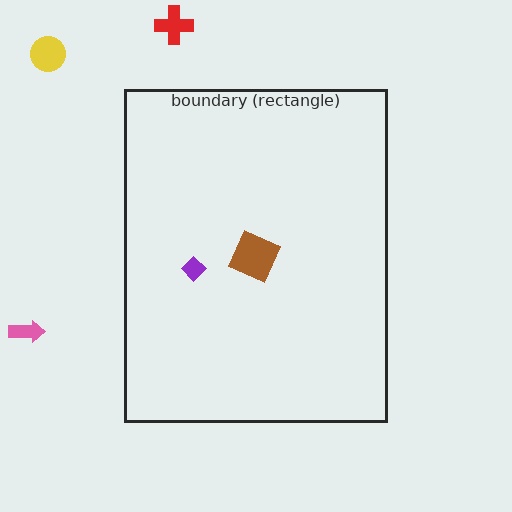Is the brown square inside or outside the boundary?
Inside.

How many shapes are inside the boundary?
2 inside, 3 outside.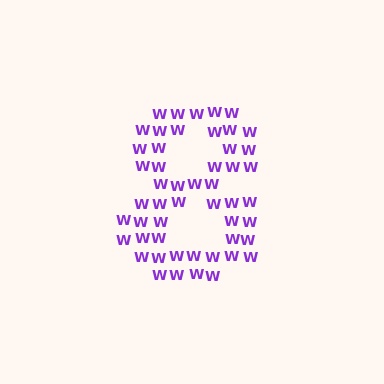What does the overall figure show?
The overall figure shows the digit 8.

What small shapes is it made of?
It is made of small letter W's.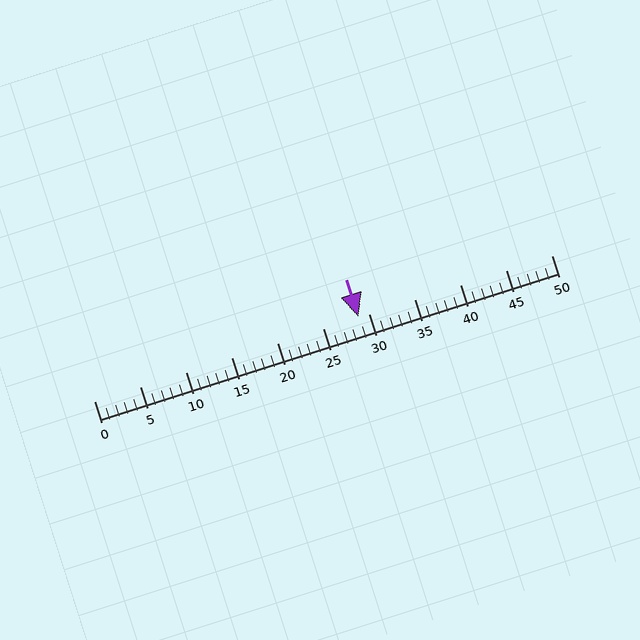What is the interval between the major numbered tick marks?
The major tick marks are spaced 5 units apart.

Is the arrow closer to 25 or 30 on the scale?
The arrow is closer to 30.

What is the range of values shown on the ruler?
The ruler shows values from 0 to 50.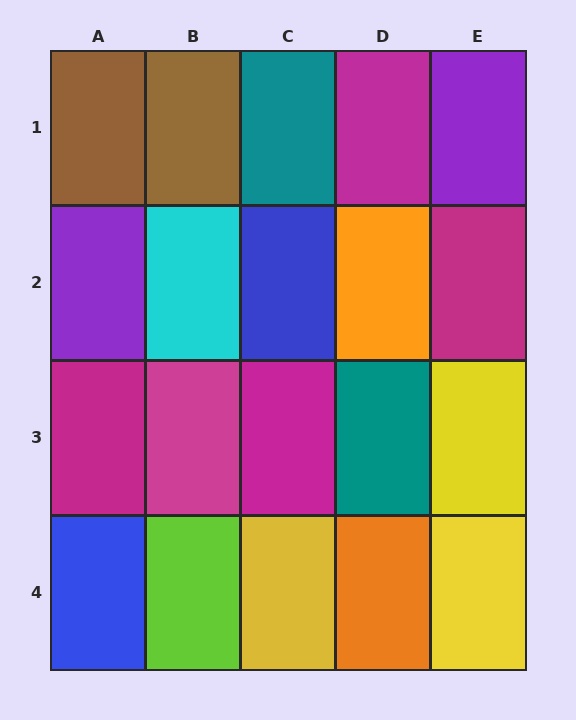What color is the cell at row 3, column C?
Magenta.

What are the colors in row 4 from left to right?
Blue, lime, yellow, orange, yellow.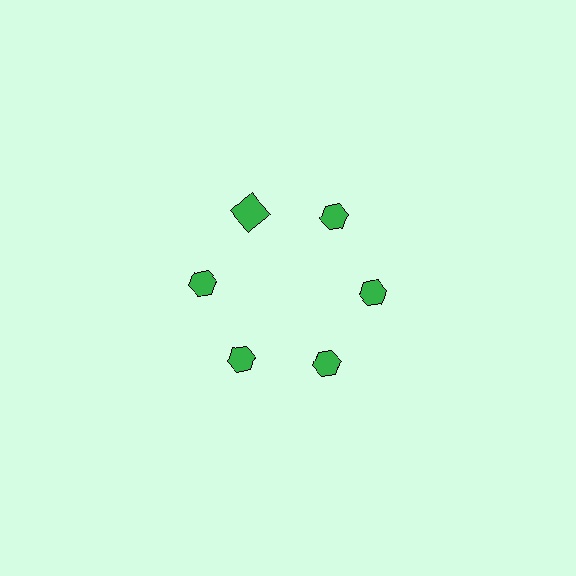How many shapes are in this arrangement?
There are 6 shapes arranged in a ring pattern.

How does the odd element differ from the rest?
It has a different shape: square instead of hexagon.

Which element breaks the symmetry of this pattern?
The green square at roughly the 11 o'clock position breaks the symmetry. All other shapes are green hexagons.